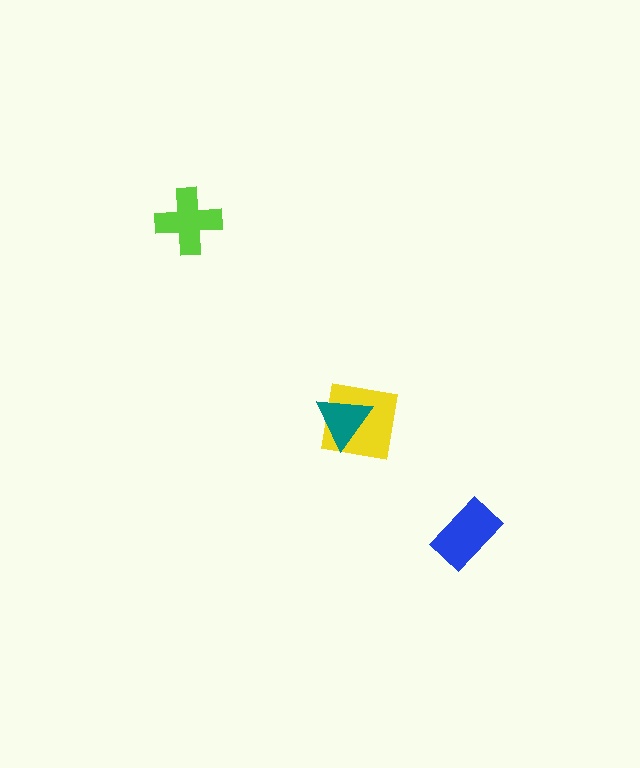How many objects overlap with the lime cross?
0 objects overlap with the lime cross.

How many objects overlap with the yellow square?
1 object overlaps with the yellow square.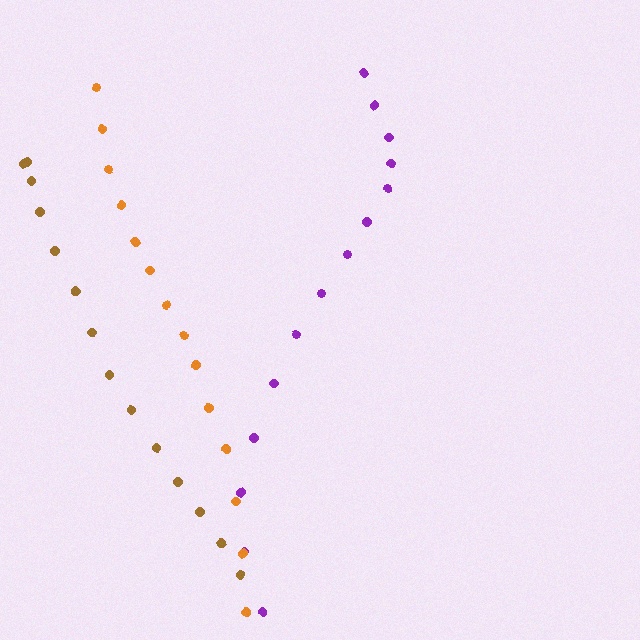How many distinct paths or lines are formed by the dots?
There are 3 distinct paths.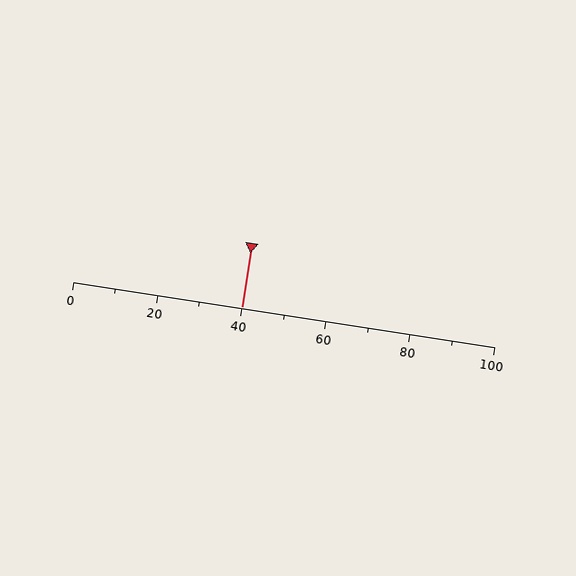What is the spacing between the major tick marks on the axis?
The major ticks are spaced 20 apart.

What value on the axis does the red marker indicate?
The marker indicates approximately 40.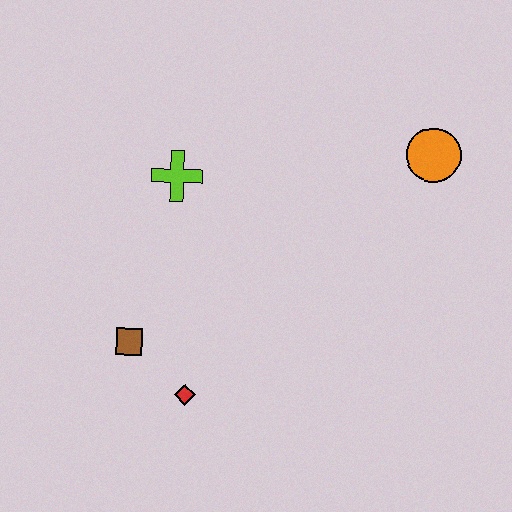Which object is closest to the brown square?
The red diamond is closest to the brown square.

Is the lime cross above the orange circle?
No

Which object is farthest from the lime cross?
The orange circle is farthest from the lime cross.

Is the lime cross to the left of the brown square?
No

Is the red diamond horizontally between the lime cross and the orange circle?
Yes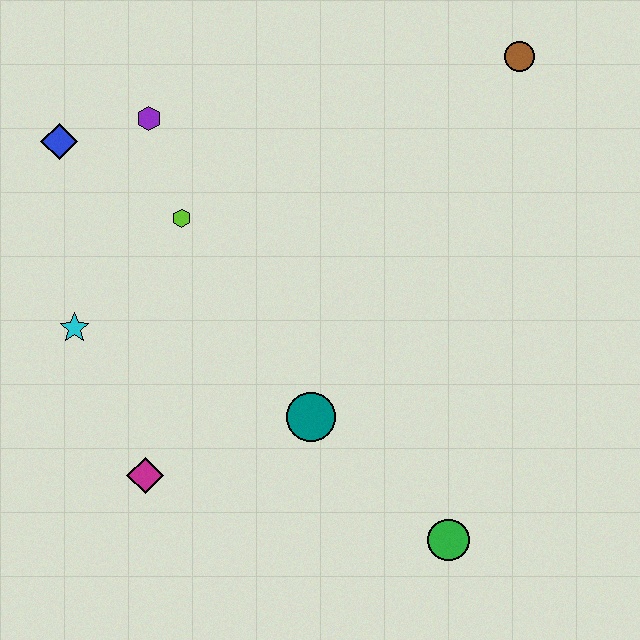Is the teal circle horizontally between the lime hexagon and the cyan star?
No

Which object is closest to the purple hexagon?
The blue diamond is closest to the purple hexagon.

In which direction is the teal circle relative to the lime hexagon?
The teal circle is below the lime hexagon.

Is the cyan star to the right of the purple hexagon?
No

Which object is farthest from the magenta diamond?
The brown circle is farthest from the magenta diamond.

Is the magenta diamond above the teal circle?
No